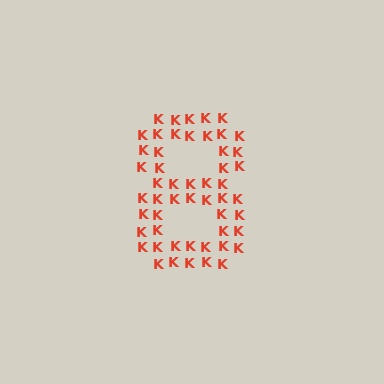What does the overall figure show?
The overall figure shows the digit 8.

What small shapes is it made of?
It is made of small letter K's.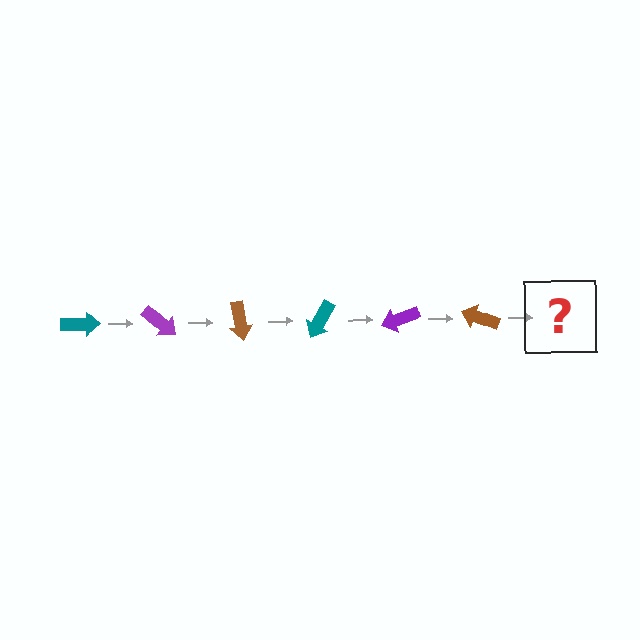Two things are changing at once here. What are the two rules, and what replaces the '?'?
The two rules are that it rotates 40 degrees each step and the color cycles through teal, purple, and brown. The '?' should be a teal arrow, rotated 240 degrees from the start.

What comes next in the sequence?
The next element should be a teal arrow, rotated 240 degrees from the start.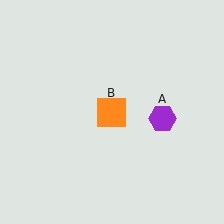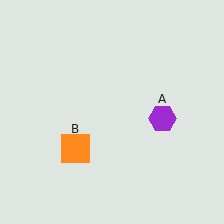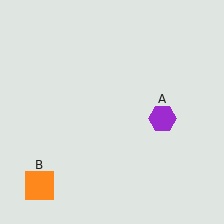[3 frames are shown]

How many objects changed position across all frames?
1 object changed position: orange square (object B).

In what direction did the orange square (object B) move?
The orange square (object B) moved down and to the left.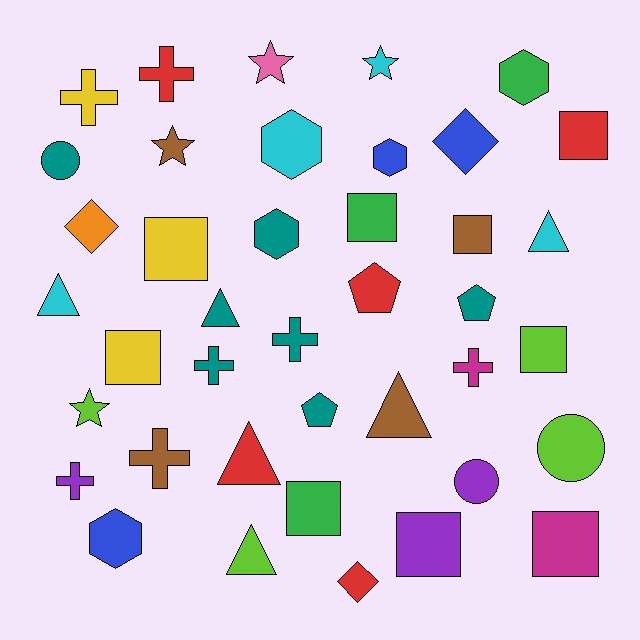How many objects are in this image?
There are 40 objects.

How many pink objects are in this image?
There is 1 pink object.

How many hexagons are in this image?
There are 5 hexagons.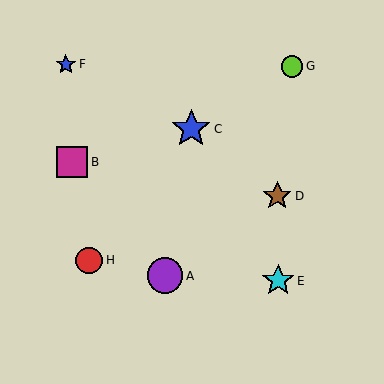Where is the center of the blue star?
The center of the blue star is at (191, 129).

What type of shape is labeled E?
Shape E is a cyan star.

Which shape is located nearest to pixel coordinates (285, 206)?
The brown star (labeled D) at (277, 196) is nearest to that location.